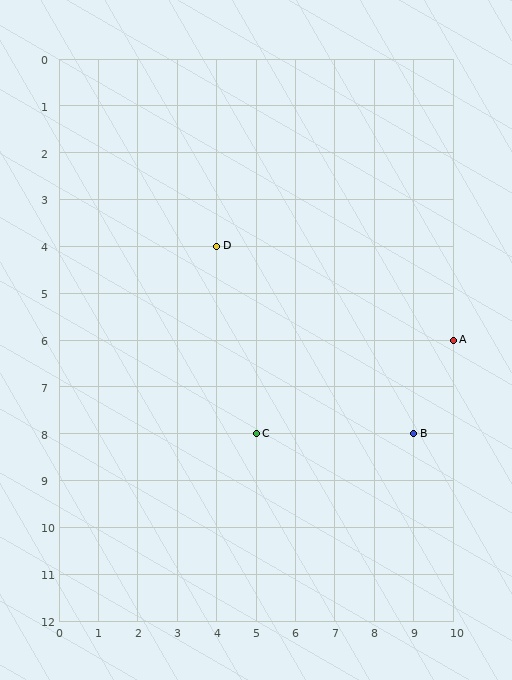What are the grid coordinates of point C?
Point C is at grid coordinates (5, 8).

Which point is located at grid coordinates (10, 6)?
Point A is at (10, 6).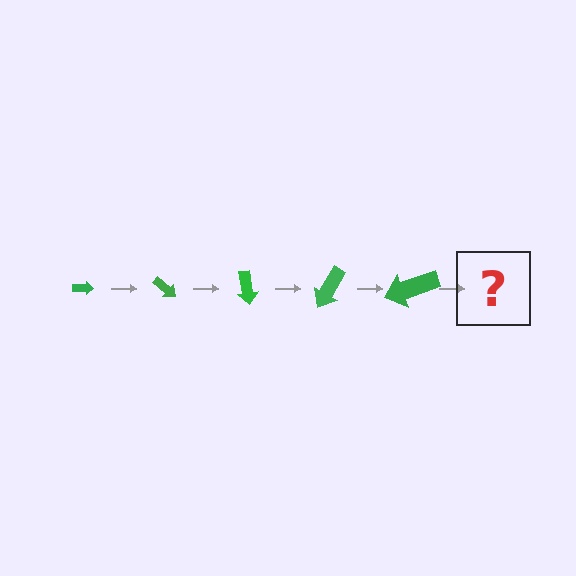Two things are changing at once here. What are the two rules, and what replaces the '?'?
The two rules are that the arrow grows larger each step and it rotates 40 degrees each step. The '?' should be an arrow, larger than the previous one and rotated 200 degrees from the start.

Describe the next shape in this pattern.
It should be an arrow, larger than the previous one and rotated 200 degrees from the start.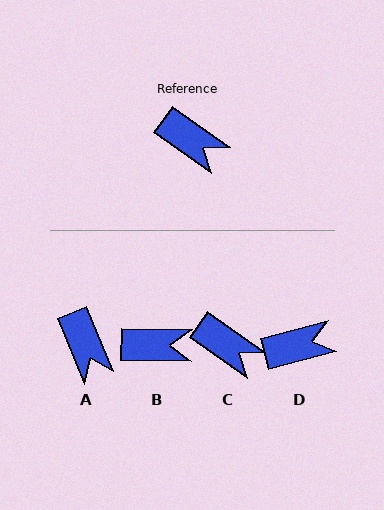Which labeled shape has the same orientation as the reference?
C.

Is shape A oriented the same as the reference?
No, it is off by about 32 degrees.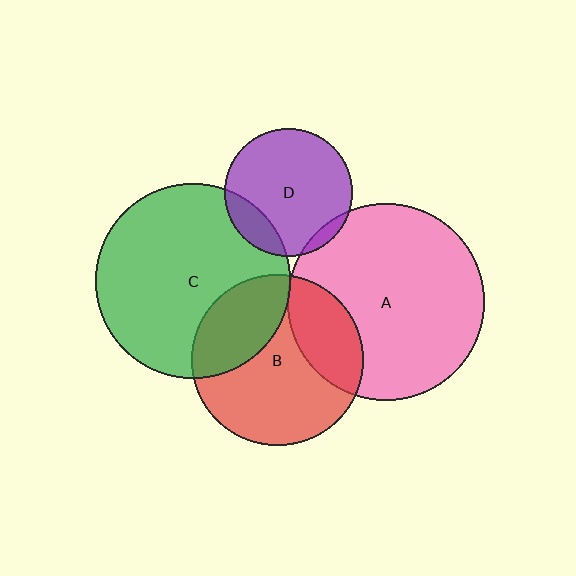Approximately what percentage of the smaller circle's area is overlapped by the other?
Approximately 15%.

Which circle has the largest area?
Circle A (pink).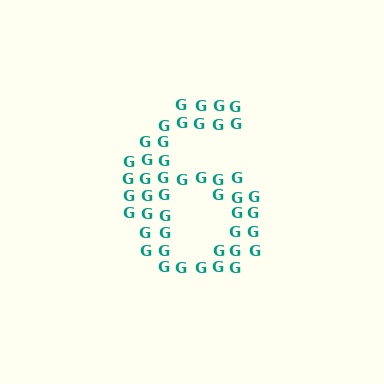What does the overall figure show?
The overall figure shows the digit 6.